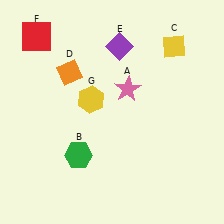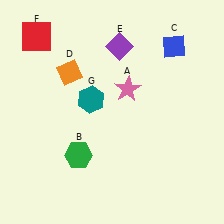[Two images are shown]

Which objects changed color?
C changed from yellow to blue. G changed from yellow to teal.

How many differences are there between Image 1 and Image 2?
There are 2 differences between the two images.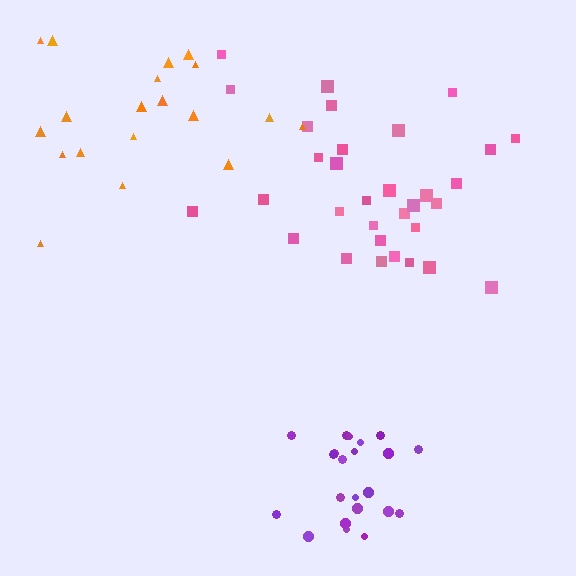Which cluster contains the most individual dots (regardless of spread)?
Pink (32).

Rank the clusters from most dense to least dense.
purple, pink, orange.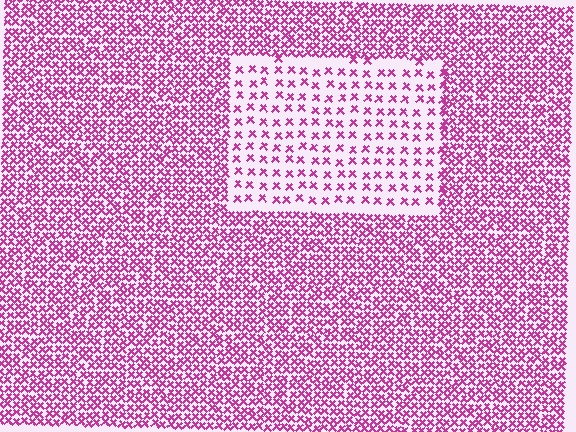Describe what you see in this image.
The image contains small magenta elements arranged at two different densities. A rectangle-shaped region is visible where the elements are less densely packed than the surrounding area.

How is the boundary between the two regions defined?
The boundary is defined by a change in element density (approximately 2.5x ratio). All elements are the same color, size, and shape.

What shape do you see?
I see a rectangle.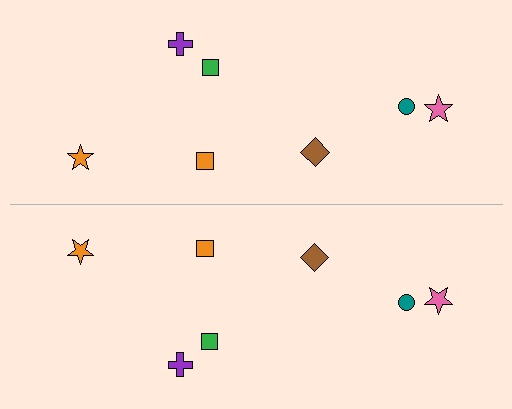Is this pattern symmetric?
Yes, this pattern has bilateral (reflection) symmetry.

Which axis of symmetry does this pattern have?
The pattern has a horizontal axis of symmetry running through the center of the image.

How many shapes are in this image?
There are 14 shapes in this image.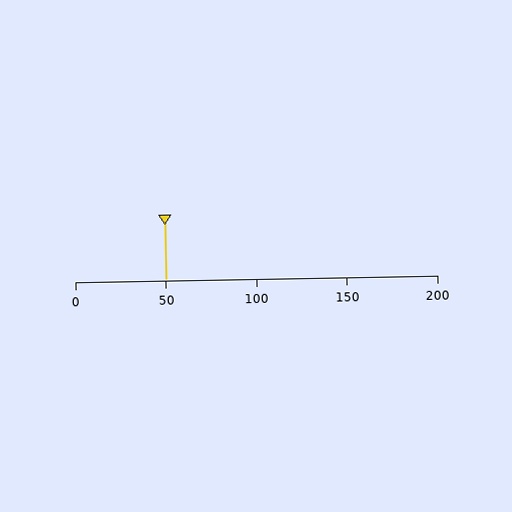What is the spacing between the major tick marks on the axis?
The major ticks are spaced 50 apart.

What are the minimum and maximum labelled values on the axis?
The axis runs from 0 to 200.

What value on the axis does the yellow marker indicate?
The marker indicates approximately 50.